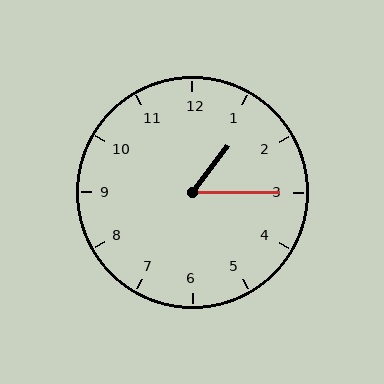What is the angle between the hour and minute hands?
Approximately 52 degrees.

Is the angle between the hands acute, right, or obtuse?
It is acute.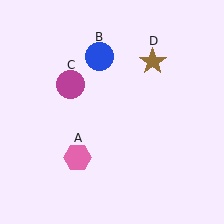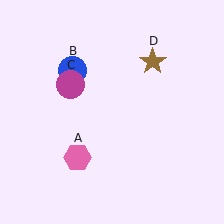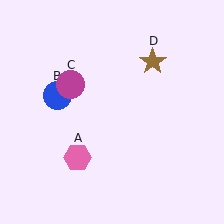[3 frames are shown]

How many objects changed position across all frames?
1 object changed position: blue circle (object B).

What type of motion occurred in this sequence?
The blue circle (object B) rotated counterclockwise around the center of the scene.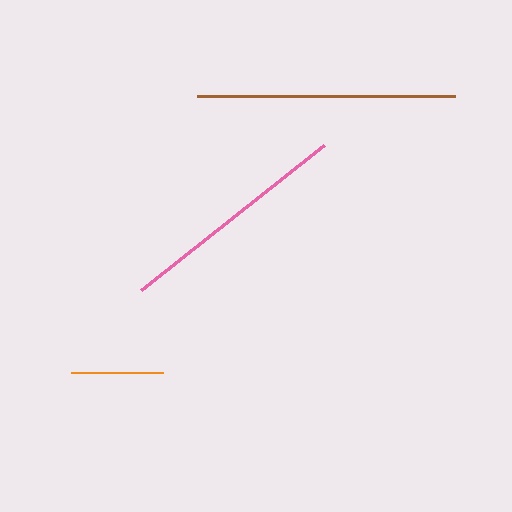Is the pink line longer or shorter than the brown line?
The brown line is longer than the pink line.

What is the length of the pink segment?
The pink segment is approximately 234 pixels long.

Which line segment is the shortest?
The orange line is the shortest at approximately 92 pixels.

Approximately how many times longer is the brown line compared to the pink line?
The brown line is approximately 1.1 times the length of the pink line.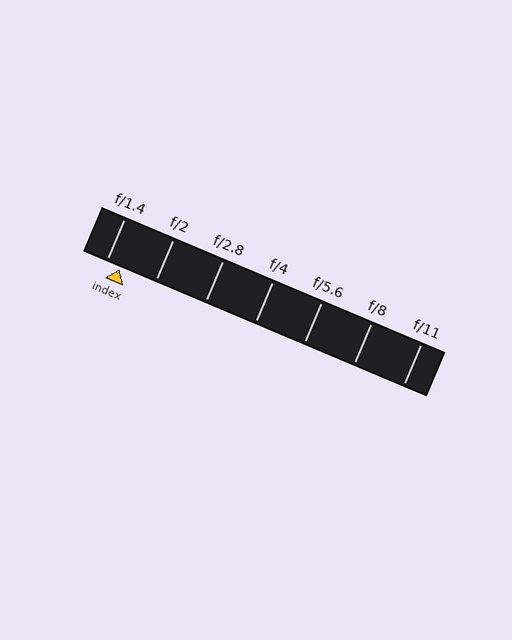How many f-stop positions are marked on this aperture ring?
There are 7 f-stop positions marked.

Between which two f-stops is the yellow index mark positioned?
The index mark is between f/1.4 and f/2.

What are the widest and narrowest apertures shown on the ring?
The widest aperture shown is f/1.4 and the narrowest is f/11.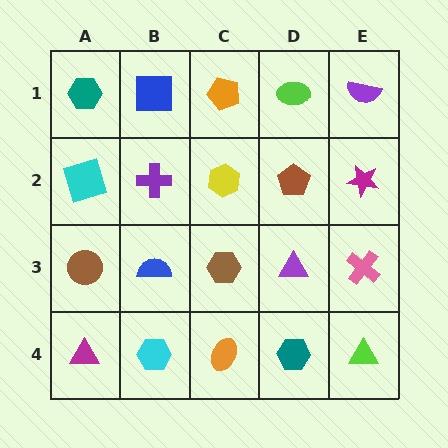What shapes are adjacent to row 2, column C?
An orange pentagon (row 1, column C), a brown hexagon (row 3, column C), a purple cross (row 2, column B), a brown pentagon (row 2, column D).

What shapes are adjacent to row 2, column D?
A lime ellipse (row 1, column D), a purple triangle (row 3, column D), a yellow hexagon (row 2, column C), a magenta star (row 2, column E).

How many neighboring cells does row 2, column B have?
4.